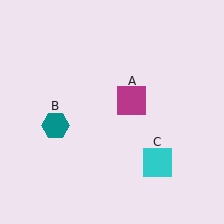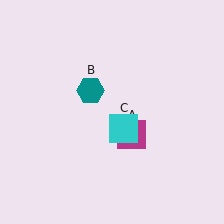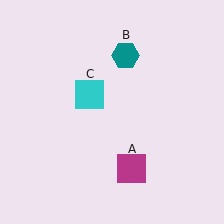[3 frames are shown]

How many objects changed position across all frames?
3 objects changed position: magenta square (object A), teal hexagon (object B), cyan square (object C).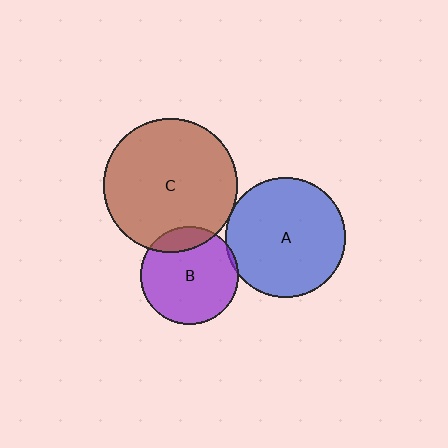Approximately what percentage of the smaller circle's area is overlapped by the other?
Approximately 5%.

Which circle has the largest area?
Circle C (brown).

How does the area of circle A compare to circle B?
Approximately 1.5 times.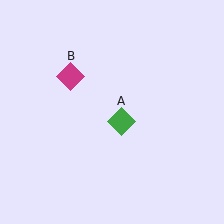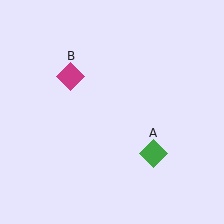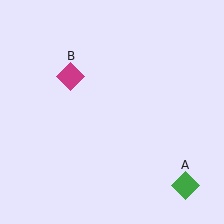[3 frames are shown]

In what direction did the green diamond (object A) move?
The green diamond (object A) moved down and to the right.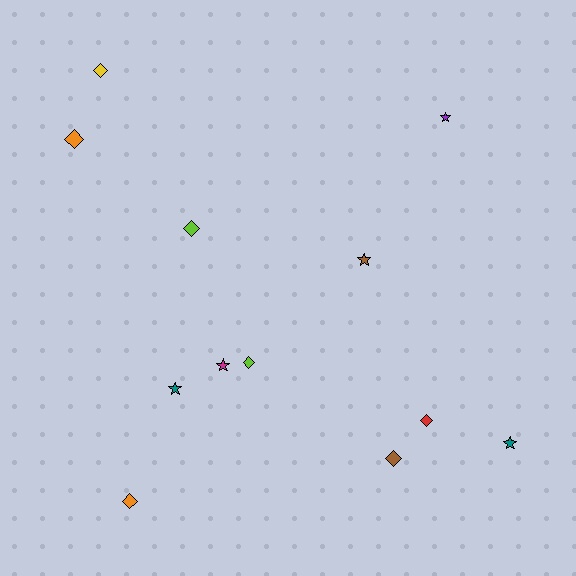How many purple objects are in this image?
There is 1 purple object.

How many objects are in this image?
There are 12 objects.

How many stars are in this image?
There are 5 stars.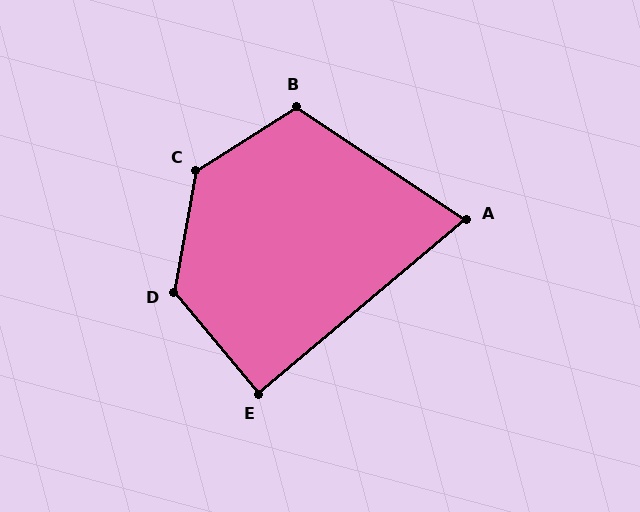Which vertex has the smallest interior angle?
A, at approximately 74 degrees.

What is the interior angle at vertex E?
Approximately 90 degrees (approximately right).